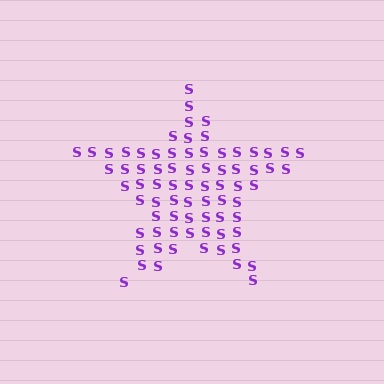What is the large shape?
The large shape is a star.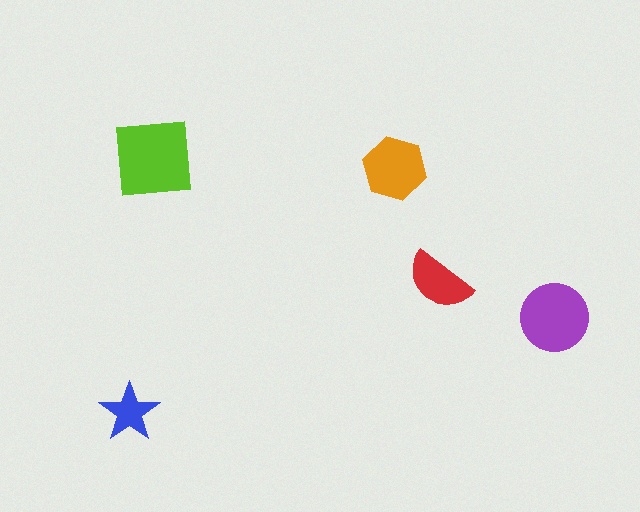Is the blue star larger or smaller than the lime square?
Smaller.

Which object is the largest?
The lime square.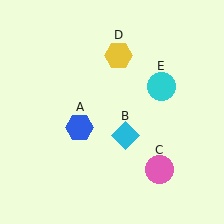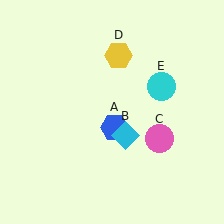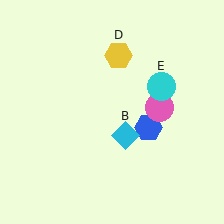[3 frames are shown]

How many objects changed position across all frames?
2 objects changed position: blue hexagon (object A), pink circle (object C).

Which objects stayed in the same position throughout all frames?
Cyan diamond (object B) and yellow hexagon (object D) and cyan circle (object E) remained stationary.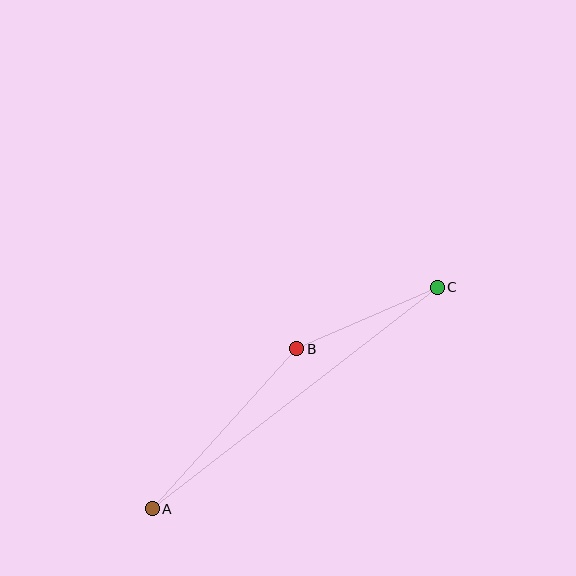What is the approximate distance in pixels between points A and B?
The distance between A and B is approximately 215 pixels.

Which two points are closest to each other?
Points B and C are closest to each other.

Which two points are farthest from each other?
Points A and C are farthest from each other.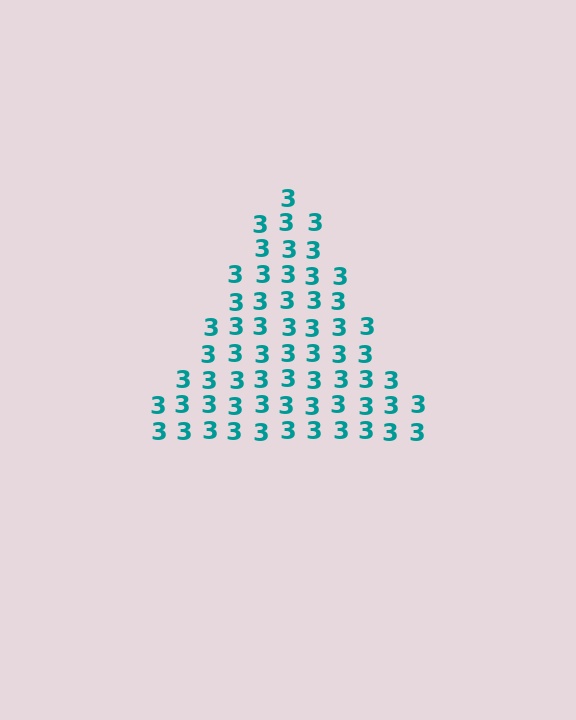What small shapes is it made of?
It is made of small digit 3's.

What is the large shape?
The large shape is a triangle.